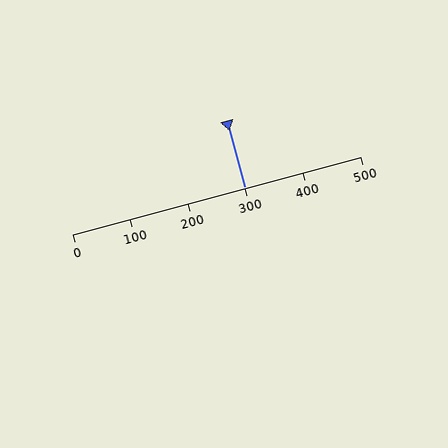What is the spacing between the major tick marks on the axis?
The major ticks are spaced 100 apart.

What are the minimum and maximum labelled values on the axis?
The axis runs from 0 to 500.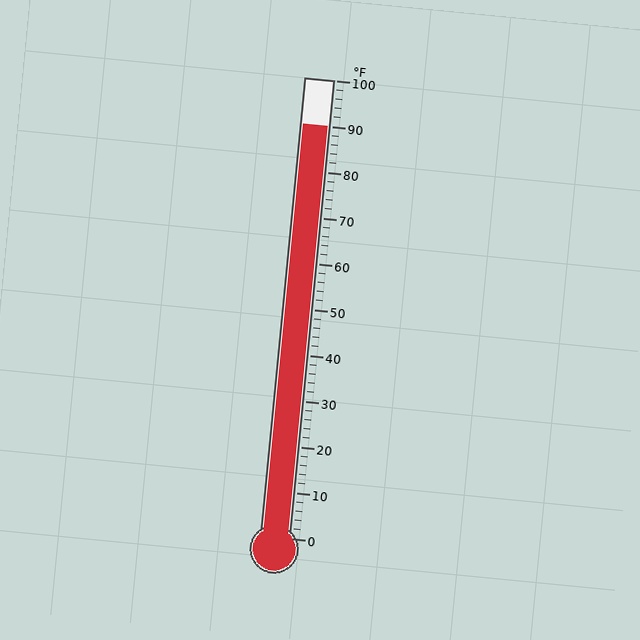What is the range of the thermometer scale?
The thermometer scale ranges from 0°F to 100°F.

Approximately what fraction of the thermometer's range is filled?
The thermometer is filled to approximately 90% of its range.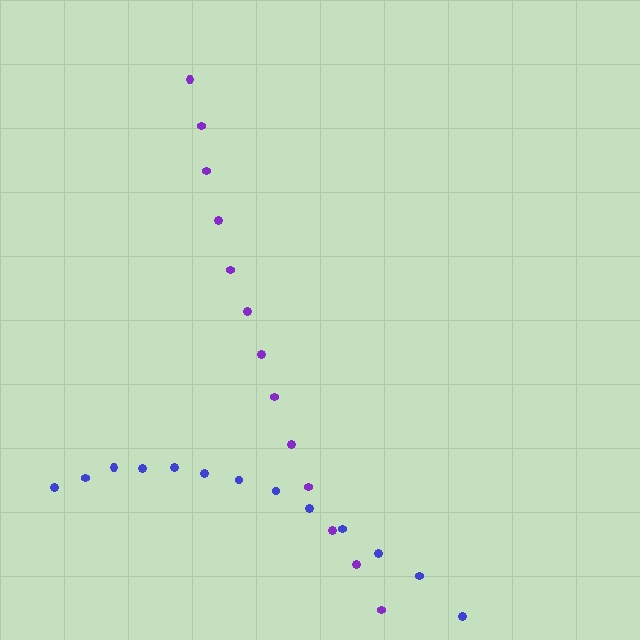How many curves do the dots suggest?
There are 2 distinct paths.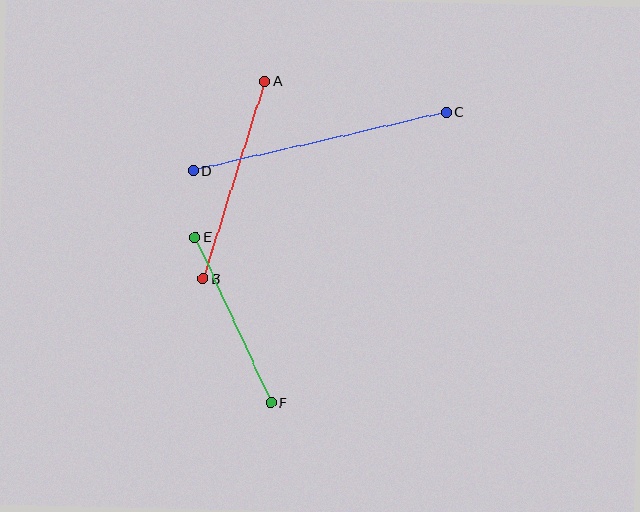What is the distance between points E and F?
The distance is approximately 182 pixels.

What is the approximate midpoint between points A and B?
The midpoint is at approximately (234, 180) pixels.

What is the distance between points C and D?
The distance is approximately 260 pixels.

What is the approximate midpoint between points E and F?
The midpoint is at approximately (233, 320) pixels.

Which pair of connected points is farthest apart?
Points C and D are farthest apart.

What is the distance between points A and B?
The distance is approximately 207 pixels.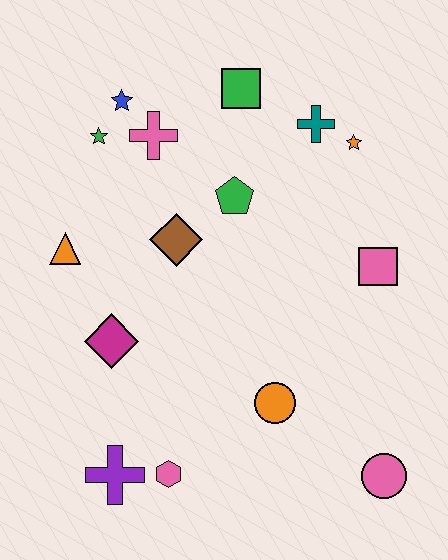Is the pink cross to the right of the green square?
No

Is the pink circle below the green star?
Yes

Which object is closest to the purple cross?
The pink hexagon is closest to the purple cross.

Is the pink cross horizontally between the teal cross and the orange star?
No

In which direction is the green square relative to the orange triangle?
The green square is to the right of the orange triangle.